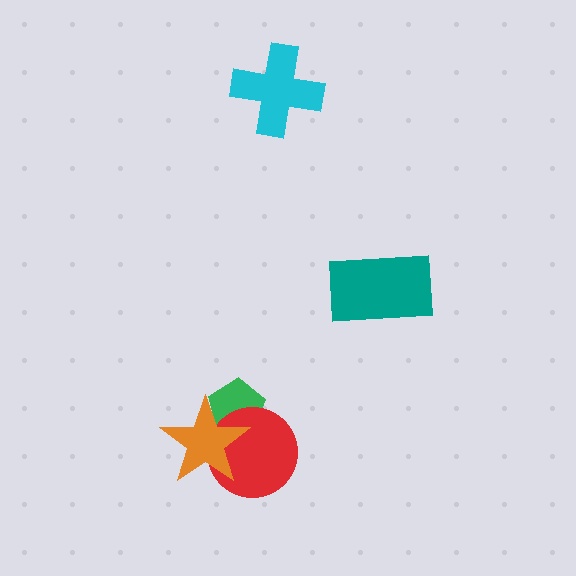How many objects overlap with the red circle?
2 objects overlap with the red circle.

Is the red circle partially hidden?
Yes, it is partially covered by another shape.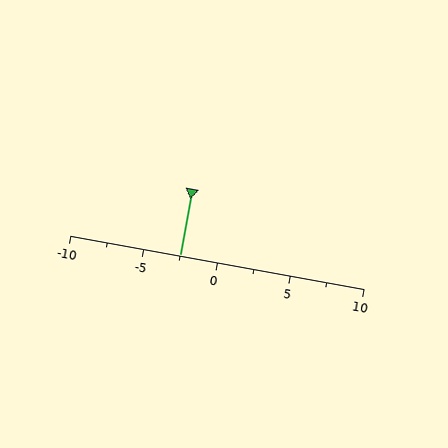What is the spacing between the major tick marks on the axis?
The major ticks are spaced 5 apart.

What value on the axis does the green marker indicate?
The marker indicates approximately -2.5.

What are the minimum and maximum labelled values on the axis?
The axis runs from -10 to 10.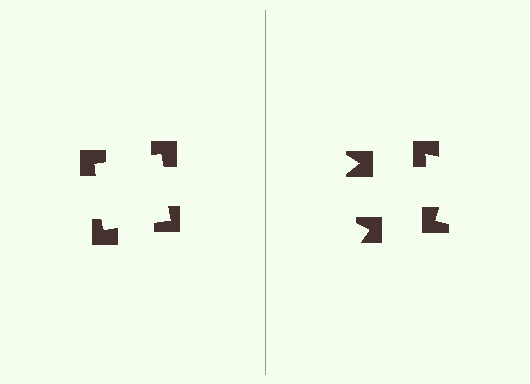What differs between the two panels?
The notched squares are positioned identically on both sides; only the wedge orientations differ. On the left they align to a square; on the right they are misaligned.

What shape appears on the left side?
An illusory square.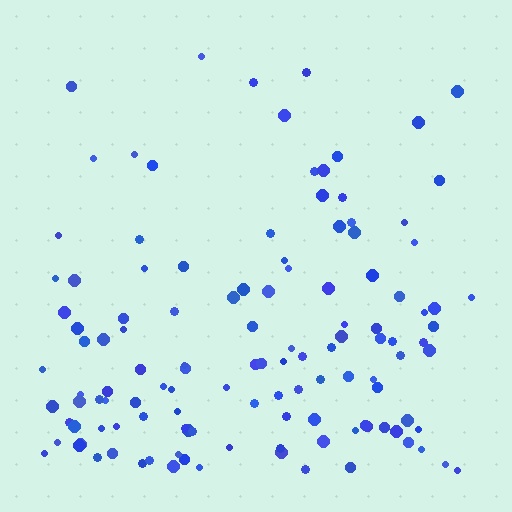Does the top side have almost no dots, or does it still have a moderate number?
Still a moderate number, just noticeably fewer than the bottom.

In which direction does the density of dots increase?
From top to bottom, with the bottom side densest.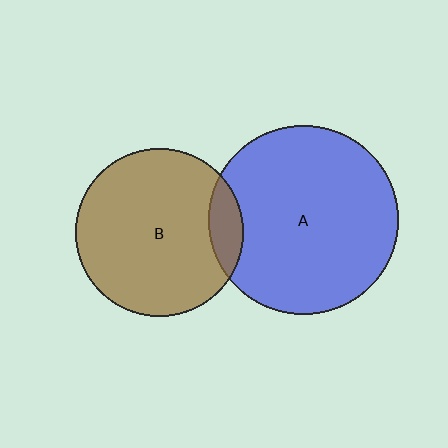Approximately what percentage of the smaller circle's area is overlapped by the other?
Approximately 10%.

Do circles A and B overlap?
Yes.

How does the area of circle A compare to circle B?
Approximately 1.3 times.